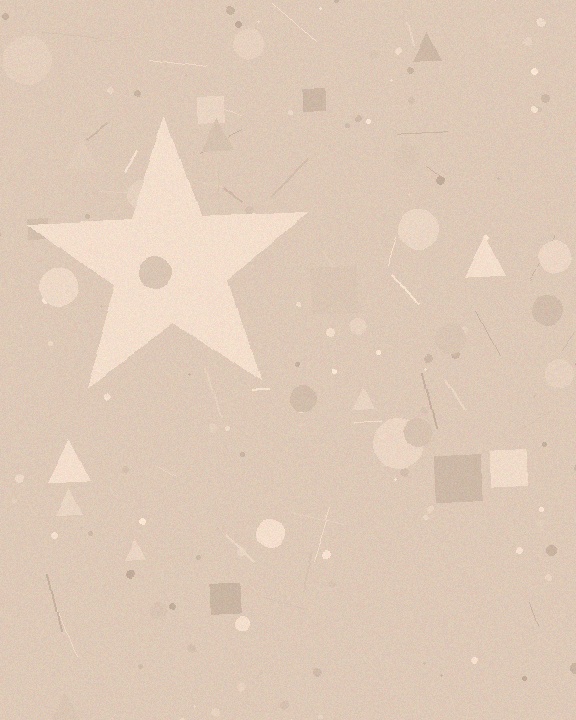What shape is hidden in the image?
A star is hidden in the image.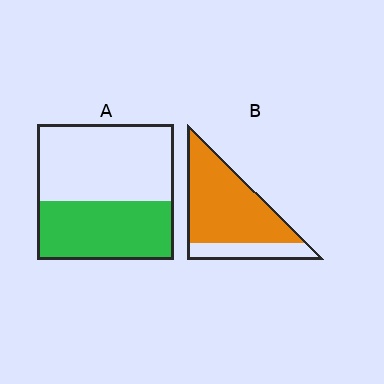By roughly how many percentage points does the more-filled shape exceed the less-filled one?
By roughly 35 percentage points (B over A).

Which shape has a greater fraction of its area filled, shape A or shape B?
Shape B.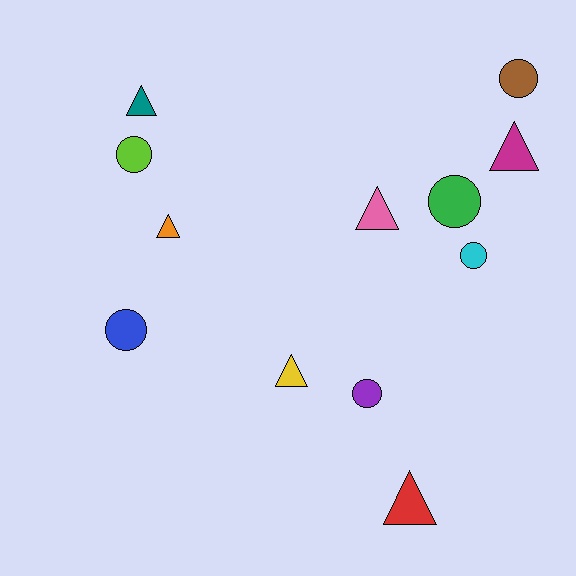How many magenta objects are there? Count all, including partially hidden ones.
There is 1 magenta object.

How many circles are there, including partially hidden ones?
There are 6 circles.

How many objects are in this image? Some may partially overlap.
There are 12 objects.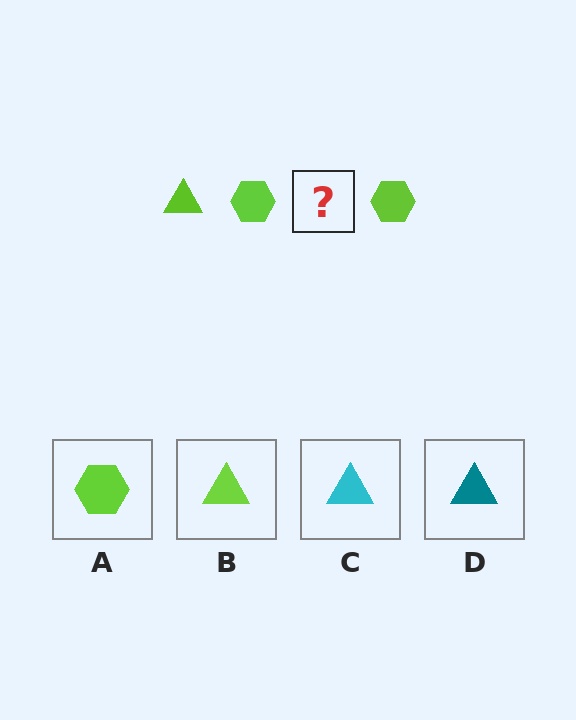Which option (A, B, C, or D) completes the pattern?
B.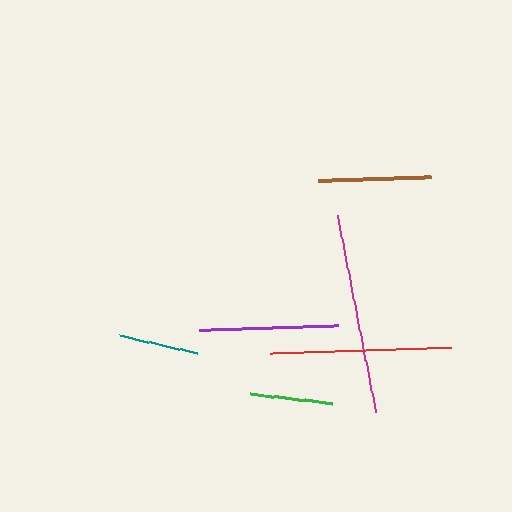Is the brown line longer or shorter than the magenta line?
The magenta line is longer than the brown line.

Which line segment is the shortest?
The teal line is the shortest at approximately 80 pixels.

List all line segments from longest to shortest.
From longest to shortest: magenta, red, purple, brown, green, teal.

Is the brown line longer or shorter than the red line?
The red line is longer than the brown line.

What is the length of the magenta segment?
The magenta segment is approximately 201 pixels long.